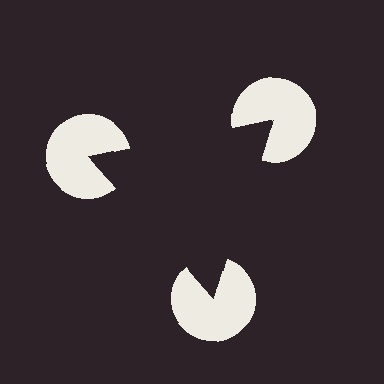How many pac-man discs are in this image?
There are 3 — one at each vertex of the illusory triangle.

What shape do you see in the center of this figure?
An illusory triangle — its edges are inferred from the aligned wedge cuts in the pac-man discs, not physically drawn.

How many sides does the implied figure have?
3 sides.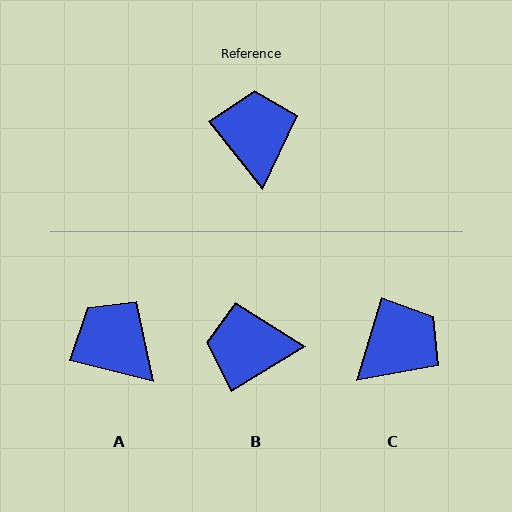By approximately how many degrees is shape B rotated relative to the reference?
Approximately 83 degrees counter-clockwise.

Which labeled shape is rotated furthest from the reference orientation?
B, about 83 degrees away.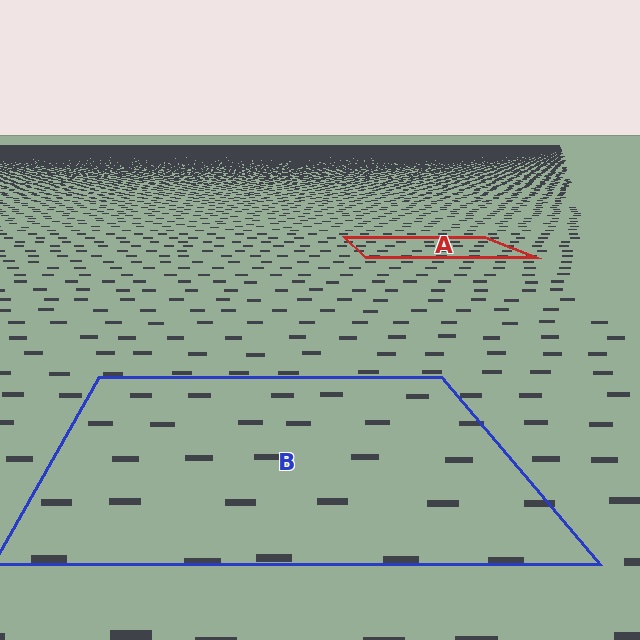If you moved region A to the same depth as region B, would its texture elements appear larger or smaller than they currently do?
They would appear larger. At a closer depth, the same texture elements are projected at a bigger on-screen size.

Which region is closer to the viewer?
Region B is closer. The texture elements there are larger and more spread out.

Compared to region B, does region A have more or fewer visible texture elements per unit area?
Region A has more texture elements per unit area — they are packed more densely because it is farther away.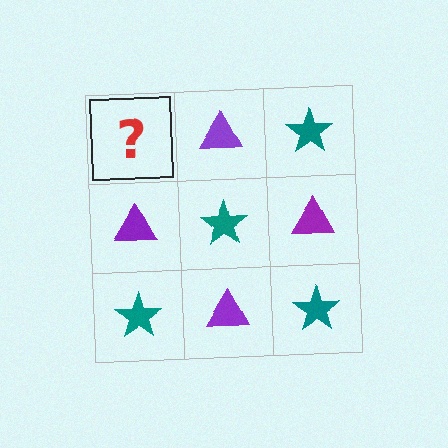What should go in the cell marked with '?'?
The missing cell should contain a teal star.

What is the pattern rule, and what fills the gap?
The rule is that it alternates teal star and purple triangle in a checkerboard pattern. The gap should be filled with a teal star.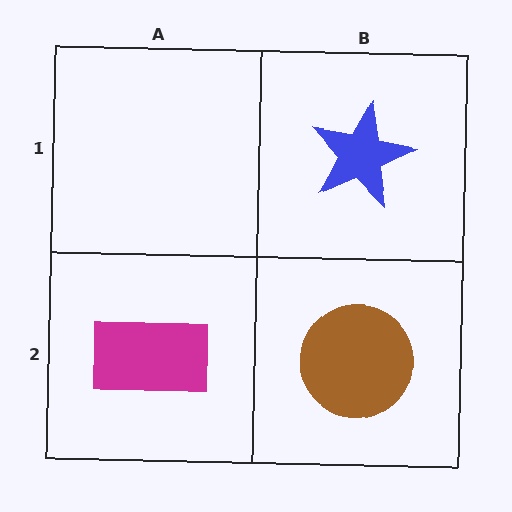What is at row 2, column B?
A brown circle.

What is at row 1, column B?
A blue star.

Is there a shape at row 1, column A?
No, that cell is empty.